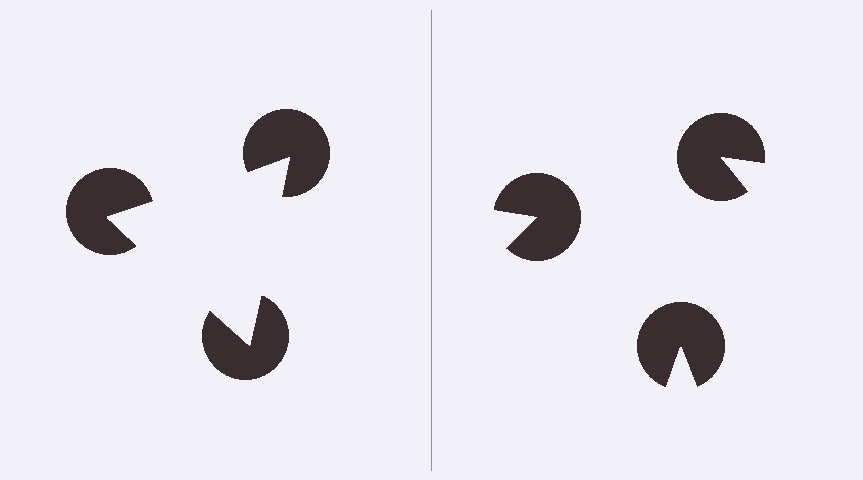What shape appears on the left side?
An illusory triangle.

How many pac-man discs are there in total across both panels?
6 — 3 on each side.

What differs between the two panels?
The pac-man discs are positioned identically on both sides; only the wedge orientations differ. On the left they align to a triangle; on the right they are misaligned.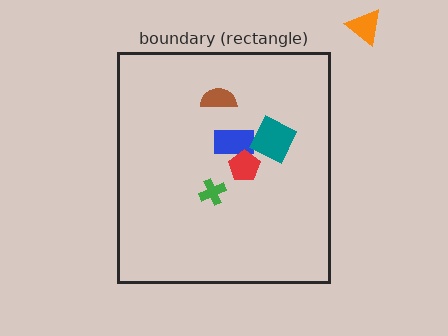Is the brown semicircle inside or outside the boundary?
Inside.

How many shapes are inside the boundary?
5 inside, 1 outside.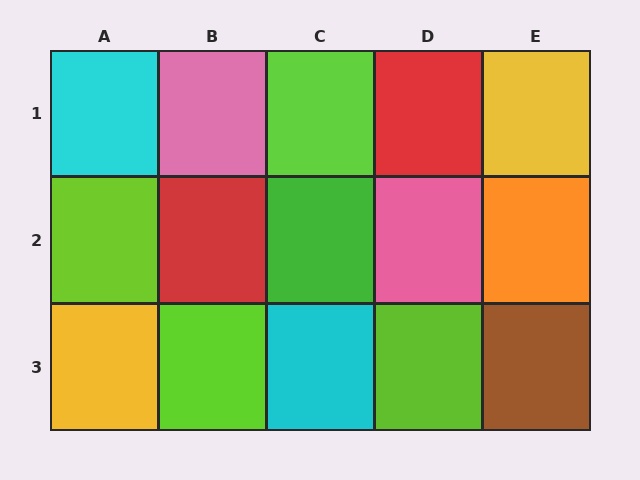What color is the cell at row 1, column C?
Lime.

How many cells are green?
1 cell is green.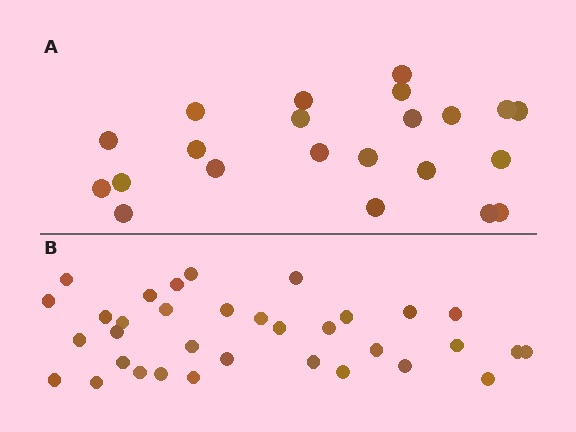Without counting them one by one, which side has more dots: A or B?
Region B (the bottom region) has more dots.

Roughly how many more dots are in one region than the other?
Region B has roughly 12 or so more dots than region A.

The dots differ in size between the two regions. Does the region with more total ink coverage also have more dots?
No. Region A has more total ink coverage because its dots are larger, but region B actually contains more individual dots. Total area can be misleading — the number of items is what matters here.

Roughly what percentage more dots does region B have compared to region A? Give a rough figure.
About 55% more.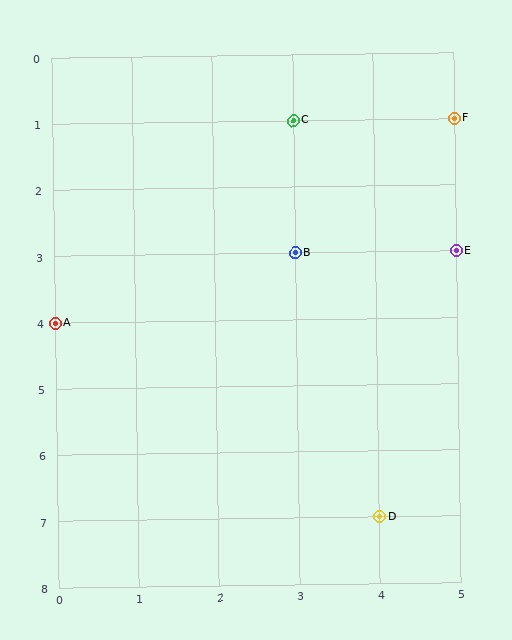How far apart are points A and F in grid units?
Points A and F are 5 columns and 3 rows apart (about 5.8 grid units diagonally).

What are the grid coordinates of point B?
Point B is at grid coordinates (3, 3).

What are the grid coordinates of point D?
Point D is at grid coordinates (4, 7).